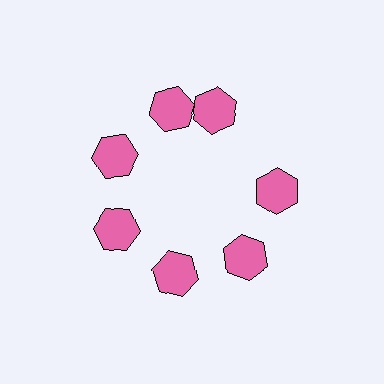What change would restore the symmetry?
The symmetry would be restored by rotating it back into even spacing with its neighbors so that all 7 hexagons sit at equal angles and equal distance from the center.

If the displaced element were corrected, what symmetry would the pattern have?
It would have 7-fold rotational symmetry — the pattern would map onto itself every 51 degrees.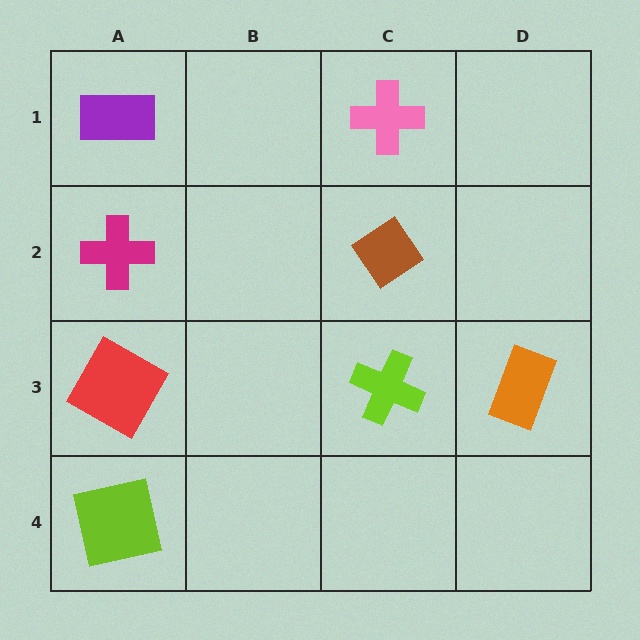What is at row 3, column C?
A lime cross.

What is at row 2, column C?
A brown diamond.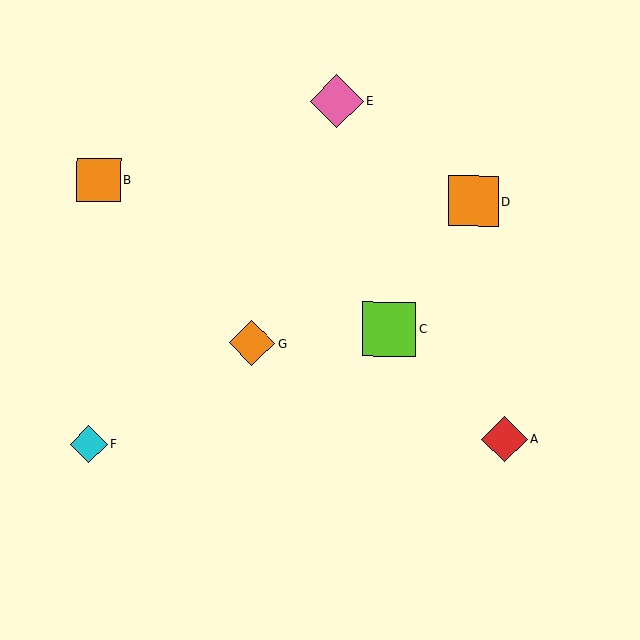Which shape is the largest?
The lime square (labeled C) is the largest.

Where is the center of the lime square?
The center of the lime square is at (389, 329).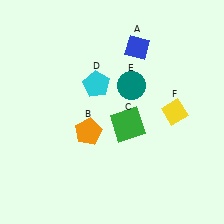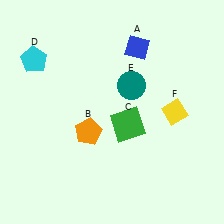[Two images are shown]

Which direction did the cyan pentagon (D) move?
The cyan pentagon (D) moved left.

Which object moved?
The cyan pentagon (D) moved left.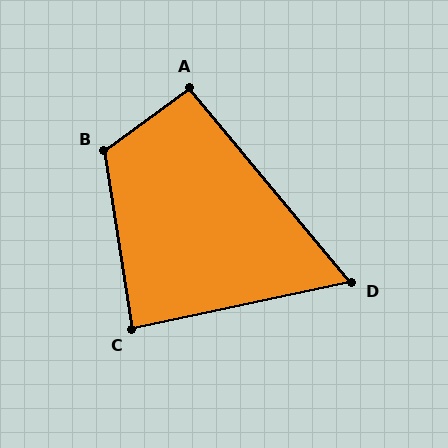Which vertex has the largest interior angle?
B, at approximately 118 degrees.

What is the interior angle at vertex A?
Approximately 93 degrees (approximately right).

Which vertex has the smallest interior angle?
D, at approximately 62 degrees.